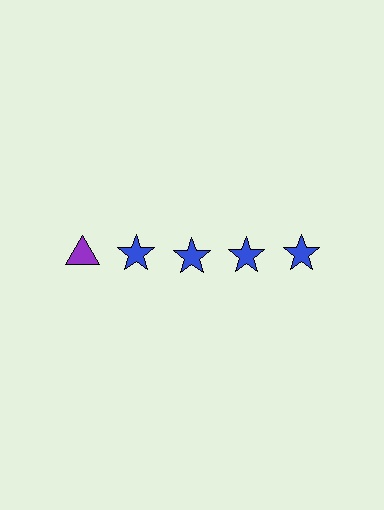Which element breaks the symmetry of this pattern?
The purple triangle in the top row, leftmost column breaks the symmetry. All other shapes are blue stars.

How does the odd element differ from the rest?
It differs in both color (purple instead of blue) and shape (triangle instead of star).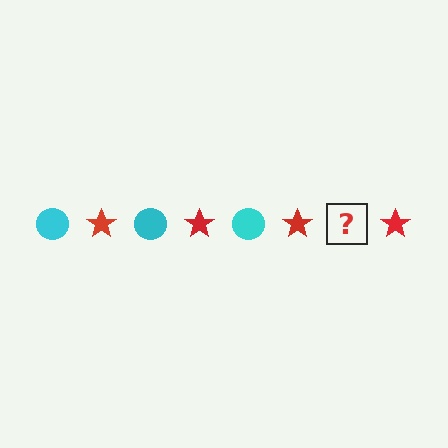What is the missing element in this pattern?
The missing element is a cyan circle.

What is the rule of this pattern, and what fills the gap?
The rule is that the pattern alternates between cyan circle and red star. The gap should be filled with a cyan circle.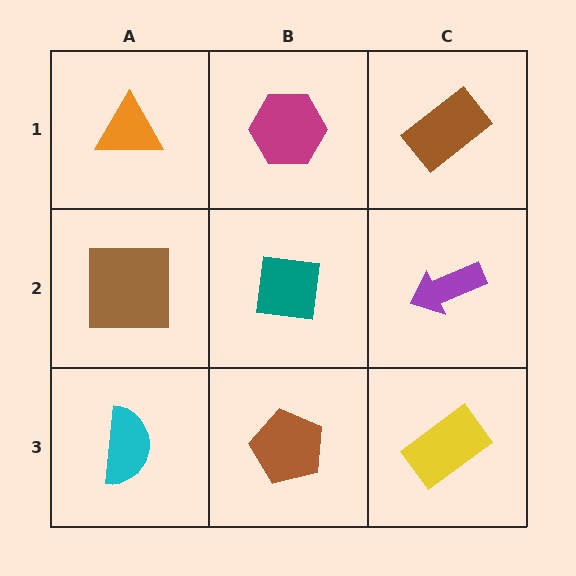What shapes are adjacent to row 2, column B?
A magenta hexagon (row 1, column B), a brown pentagon (row 3, column B), a brown square (row 2, column A), a purple arrow (row 2, column C).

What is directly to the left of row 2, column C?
A teal square.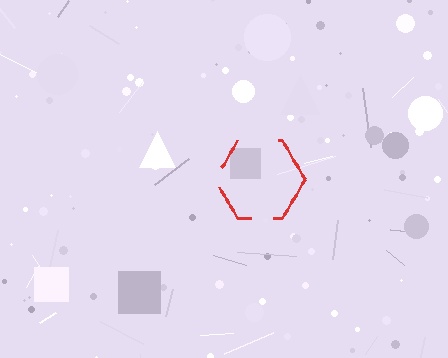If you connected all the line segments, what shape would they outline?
They would outline a hexagon.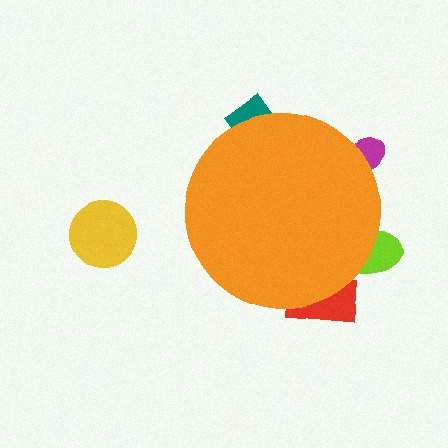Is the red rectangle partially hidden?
Yes, the red rectangle is partially hidden behind the orange circle.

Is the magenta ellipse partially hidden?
Yes, the magenta ellipse is partially hidden behind the orange circle.